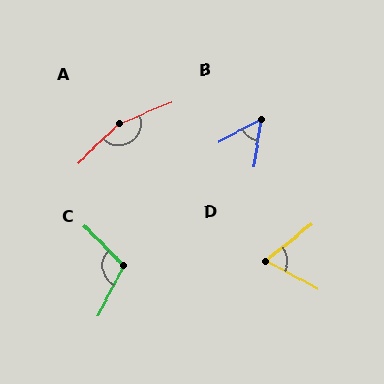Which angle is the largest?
A, at approximately 159 degrees.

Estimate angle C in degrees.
Approximately 108 degrees.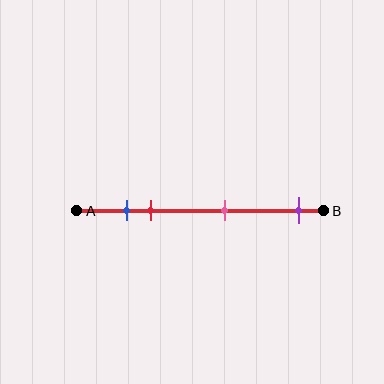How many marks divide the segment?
There are 4 marks dividing the segment.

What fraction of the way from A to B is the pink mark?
The pink mark is approximately 60% (0.6) of the way from A to B.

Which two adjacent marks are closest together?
The blue and red marks are the closest adjacent pair.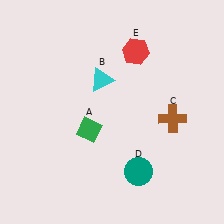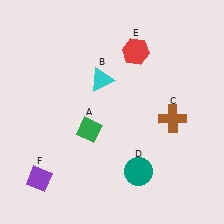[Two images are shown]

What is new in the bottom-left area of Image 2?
A purple diamond (F) was added in the bottom-left area of Image 2.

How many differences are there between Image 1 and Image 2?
There is 1 difference between the two images.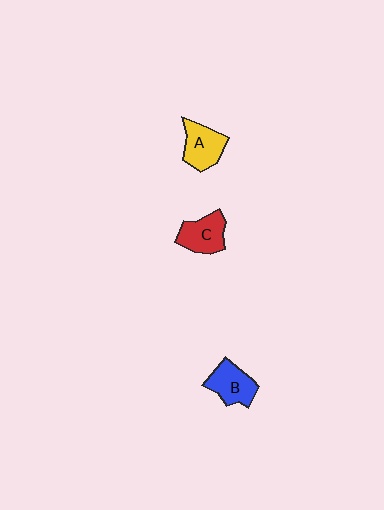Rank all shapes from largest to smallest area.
From largest to smallest: A (yellow), C (red), B (blue).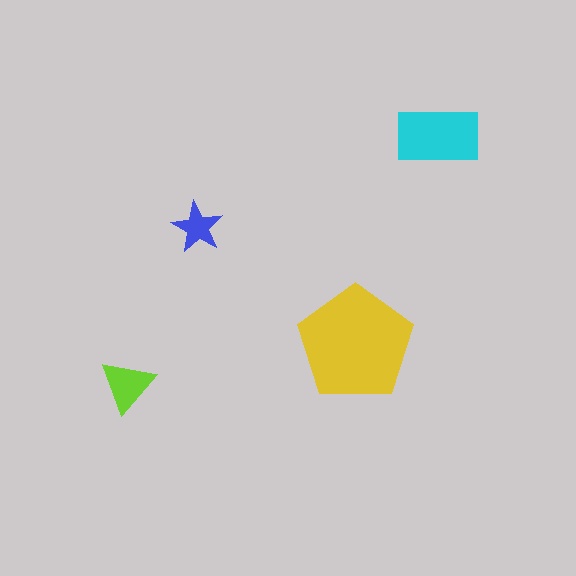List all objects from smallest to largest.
The blue star, the lime triangle, the cyan rectangle, the yellow pentagon.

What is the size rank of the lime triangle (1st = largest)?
3rd.